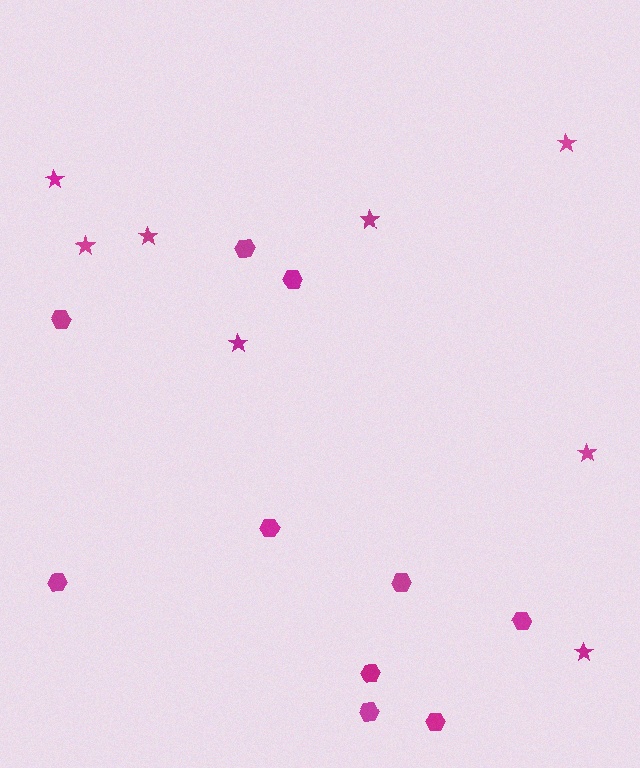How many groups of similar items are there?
There are 2 groups: one group of stars (8) and one group of hexagons (10).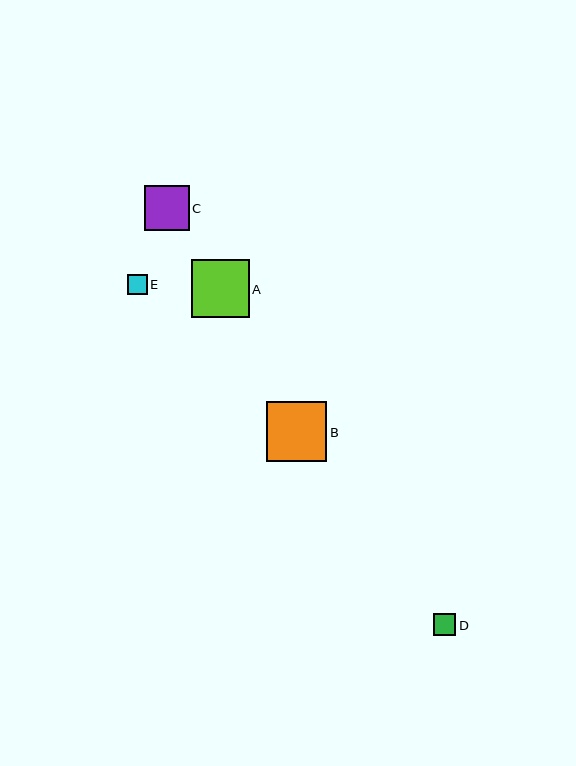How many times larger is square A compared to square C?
Square A is approximately 1.3 times the size of square C.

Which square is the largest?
Square B is the largest with a size of approximately 60 pixels.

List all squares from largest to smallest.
From largest to smallest: B, A, C, D, E.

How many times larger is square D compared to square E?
Square D is approximately 1.1 times the size of square E.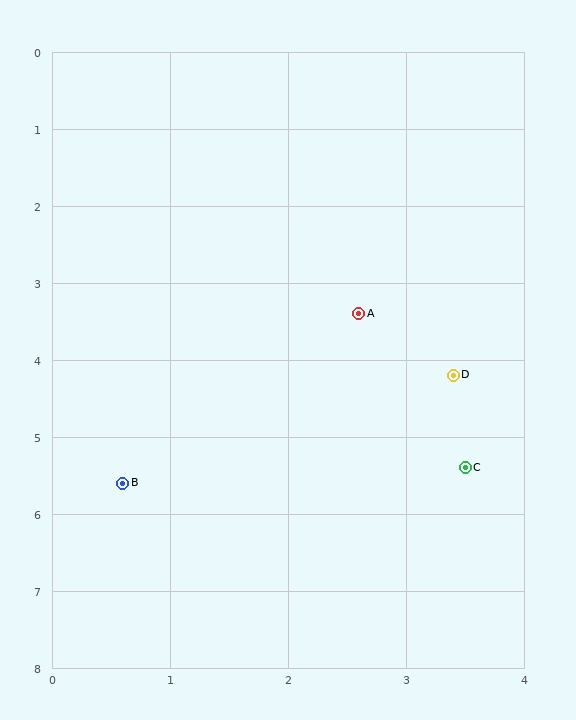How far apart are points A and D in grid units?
Points A and D are about 1.1 grid units apart.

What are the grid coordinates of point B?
Point B is at approximately (0.6, 5.6).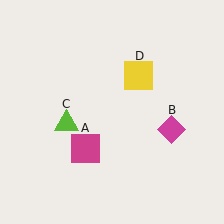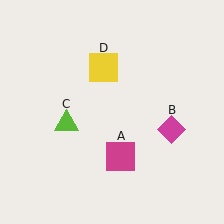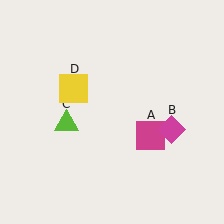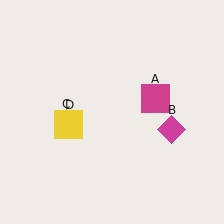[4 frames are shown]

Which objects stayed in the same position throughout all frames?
Magenta diamond (object B) and lime triangle (object C) remained stationary.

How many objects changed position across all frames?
2 objects changed position: magenta square (object A), yellow square (object D).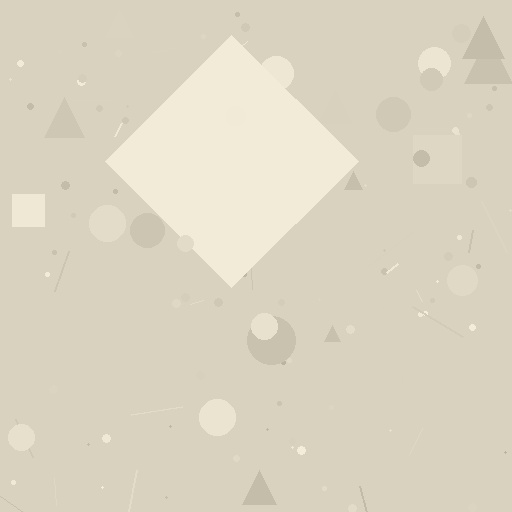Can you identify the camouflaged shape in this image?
The camouflaged shape is a diamond.